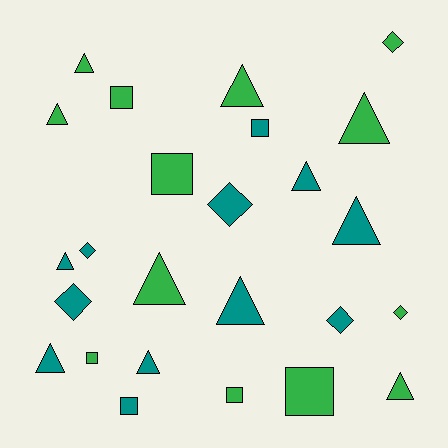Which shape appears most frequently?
Triangle, with 12 objects.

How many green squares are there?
There are 5 green squares.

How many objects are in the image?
There are 25 objects.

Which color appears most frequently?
Green, with 13 objects.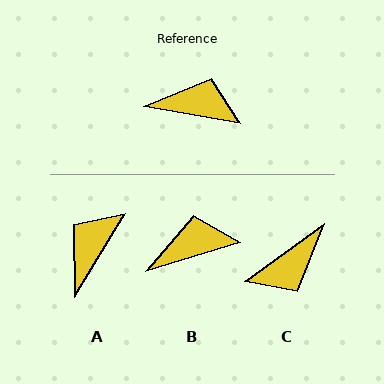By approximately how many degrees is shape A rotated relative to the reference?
Approximately 68 degrees counter-clockwise.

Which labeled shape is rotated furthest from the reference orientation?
C, about 135 degrees away.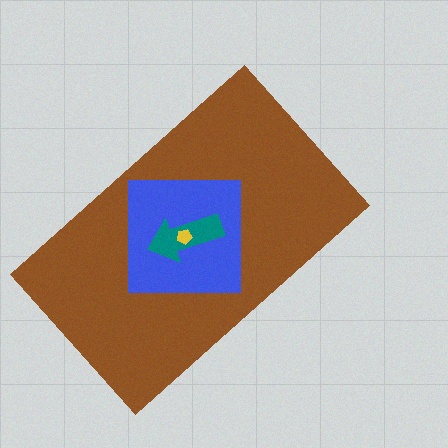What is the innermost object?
The yellow pentagon.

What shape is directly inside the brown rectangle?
The blue square.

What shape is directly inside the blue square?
The teal arrow.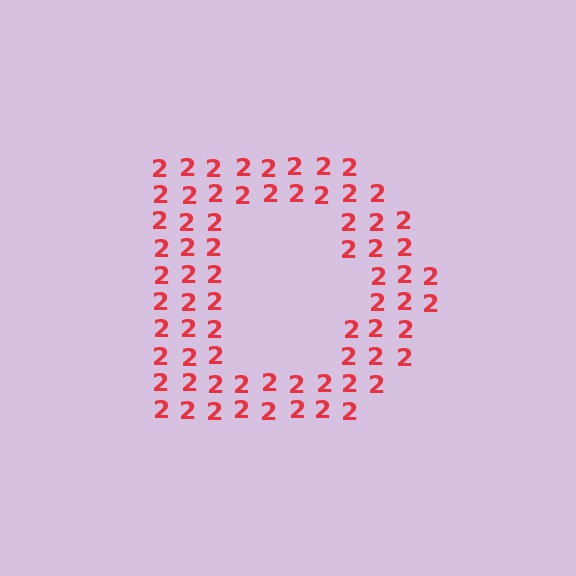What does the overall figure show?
The overall figure shows the letter D.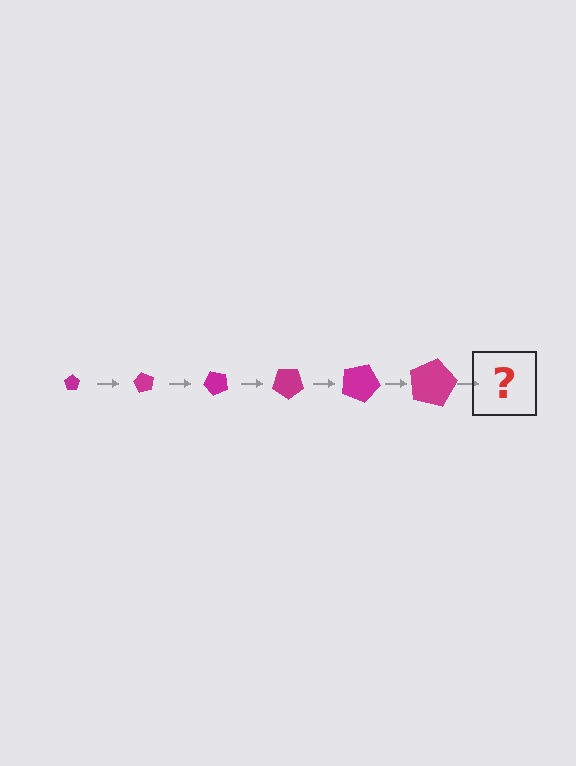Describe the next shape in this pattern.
It should be a pentagon, larger than the previous one and rotated 360 degrees from the start.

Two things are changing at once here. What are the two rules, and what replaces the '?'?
The two rules are that the pentagon grows larger each step and it rotates 60 degrees each step. The '?' should be a pentagon, larger than the previous one and rotated 360 degrees from the start.